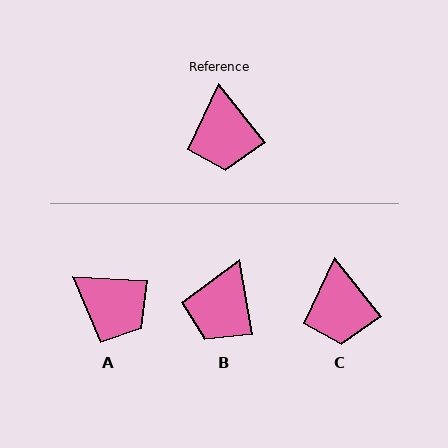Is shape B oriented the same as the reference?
No, it is off by about 29 degrees.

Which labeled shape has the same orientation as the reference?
C.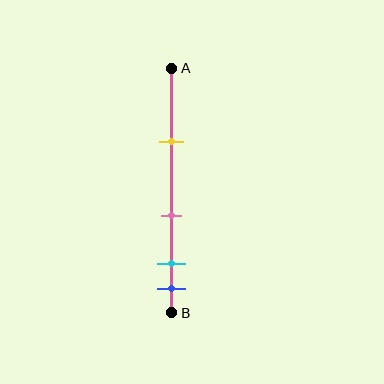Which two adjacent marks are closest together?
The cyan and blue marks are the closest adjacent pair.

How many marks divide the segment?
There are 4 marks dividing the segment.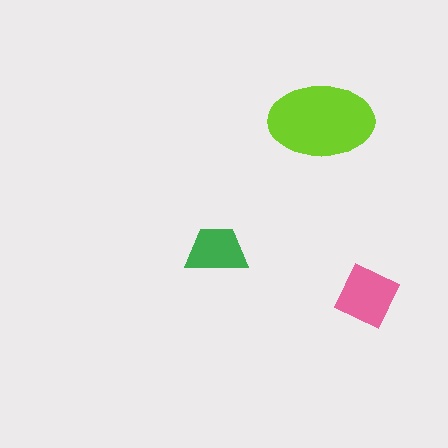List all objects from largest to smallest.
The lime ellipse, the pink diamond, the green trapezoid.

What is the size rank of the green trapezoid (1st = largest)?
3rd.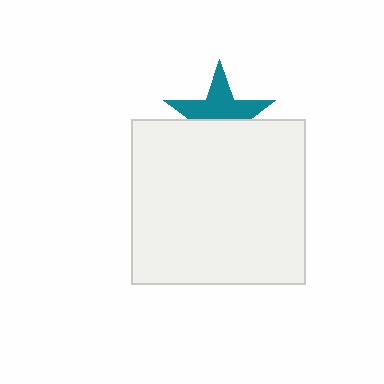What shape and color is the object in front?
The object in front is a white rectangle.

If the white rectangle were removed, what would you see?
You would see the complete teal star.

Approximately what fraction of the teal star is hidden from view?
Roughly 45% of the teal star is hidden behind the white rectangle.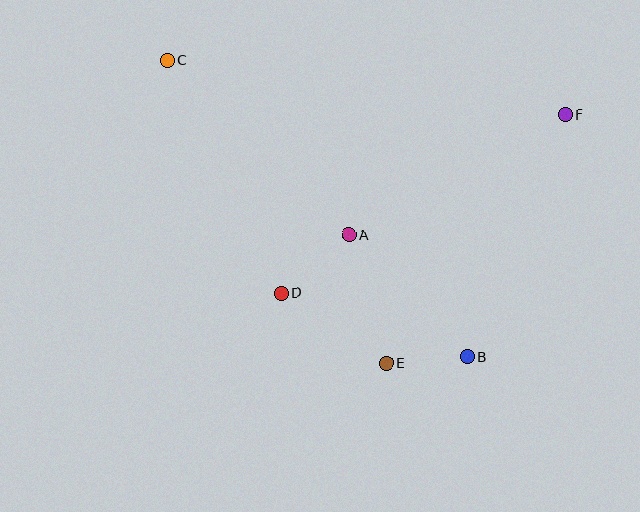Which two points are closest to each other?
Points B and E are closest to each other.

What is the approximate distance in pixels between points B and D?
The distance between B and D is approximately 197 pixels.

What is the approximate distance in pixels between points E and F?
The distance between E and F is approximately 306 pixels.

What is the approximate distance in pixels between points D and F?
The distance between D and F is approximately 336 pixels.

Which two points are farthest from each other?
Points B and C are farthest from each other.